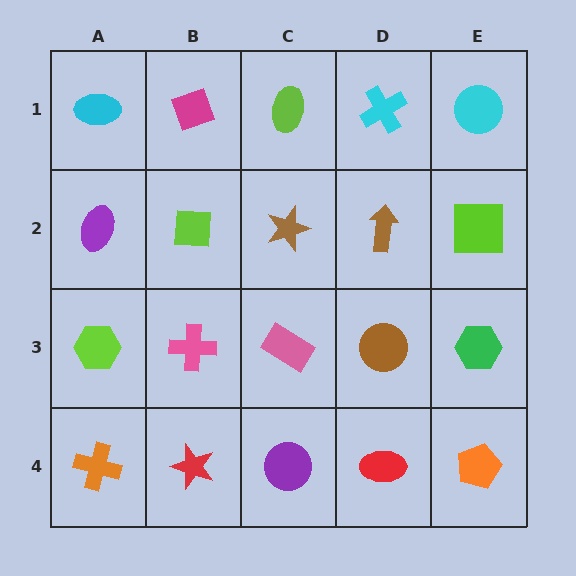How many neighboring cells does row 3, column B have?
4.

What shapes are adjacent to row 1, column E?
A lime square (row 2, column E), a cyan cross (row 1, column D).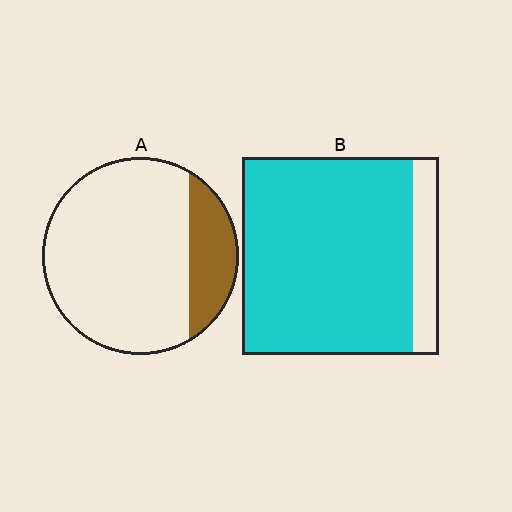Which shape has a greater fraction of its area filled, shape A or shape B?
Shape B.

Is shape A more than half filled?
No.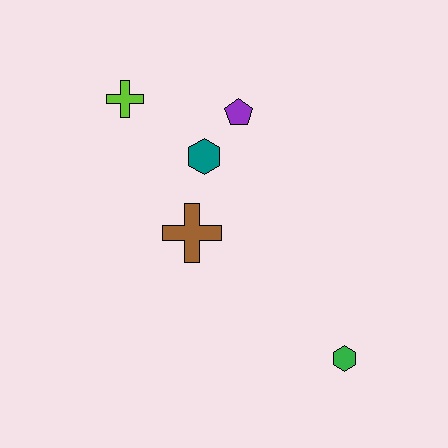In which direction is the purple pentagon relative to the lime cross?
The purple pentagon is to the right of the lime cross.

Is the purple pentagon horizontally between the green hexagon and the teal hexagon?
Yes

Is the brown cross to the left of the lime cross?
No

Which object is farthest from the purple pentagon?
The green hexagon is farthest from the purple pentagon.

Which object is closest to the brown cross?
The teal hexagon is closest to the brown cross.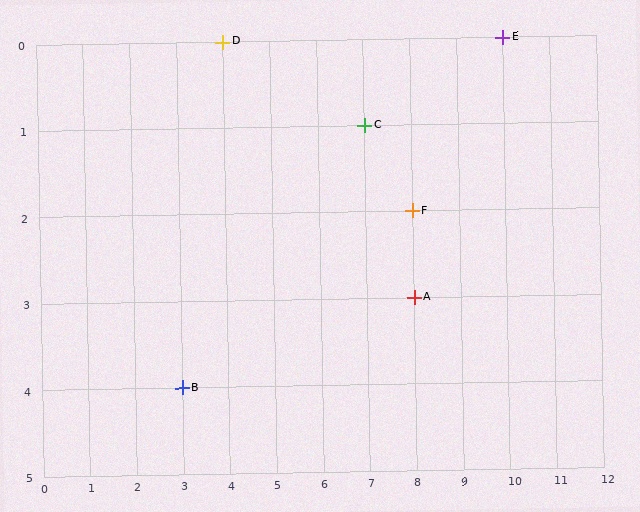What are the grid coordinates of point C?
Point C is at grid coordinates (7, 1).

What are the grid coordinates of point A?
Point A is at grid coordinates (8, 3).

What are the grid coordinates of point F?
Point F is at grid coordinates (8, 2).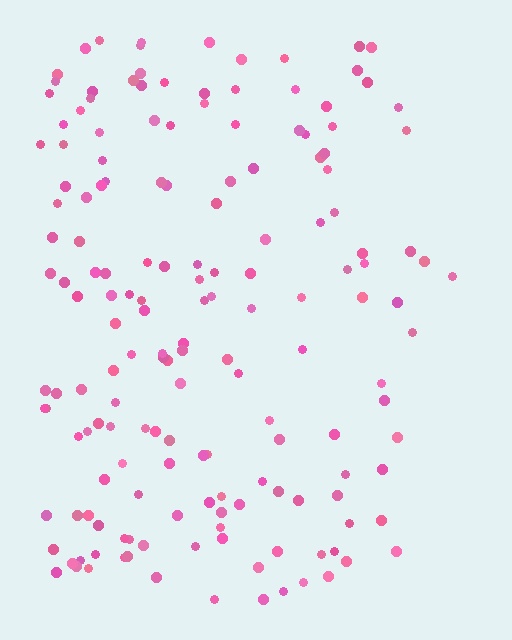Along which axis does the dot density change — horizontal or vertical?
Horizontal.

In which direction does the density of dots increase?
From right to left, with the left side densest.